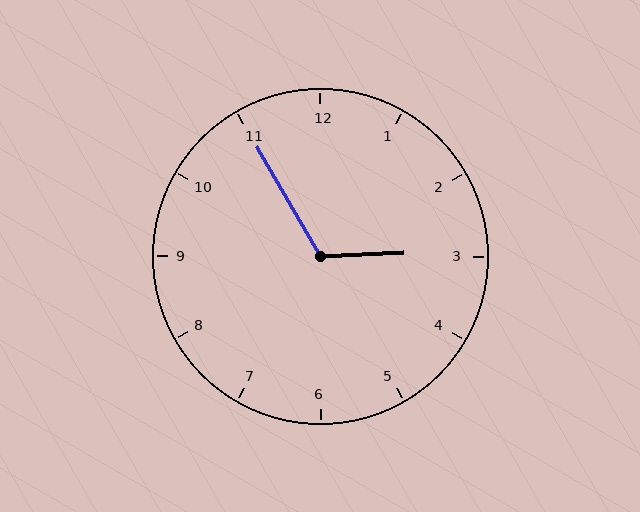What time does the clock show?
2:55.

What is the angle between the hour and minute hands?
Approximately 118 degrees.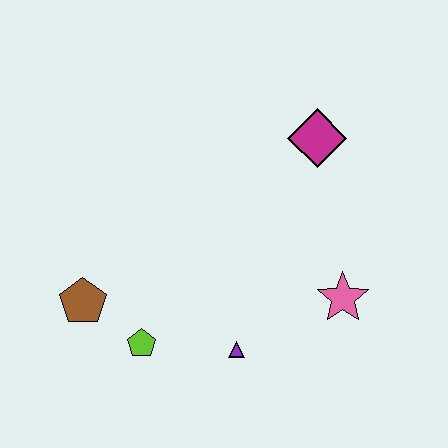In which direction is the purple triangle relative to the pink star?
The purple triangle is to the left of the pink star.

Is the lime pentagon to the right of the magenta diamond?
No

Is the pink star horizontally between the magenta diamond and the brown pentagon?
No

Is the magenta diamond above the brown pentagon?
Yes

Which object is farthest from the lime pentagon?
The magenta diamond is farthest from the lime pentagon.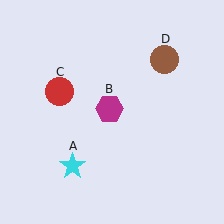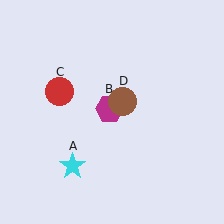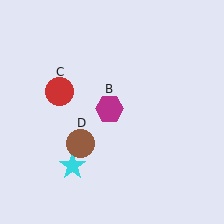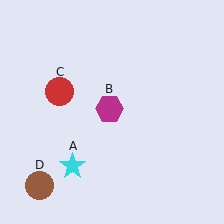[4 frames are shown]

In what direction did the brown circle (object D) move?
The brown circle (object D) moved down and to the left.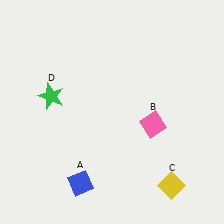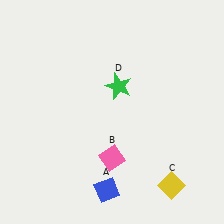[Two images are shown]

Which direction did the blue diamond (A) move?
The blue diamond (A) moved right.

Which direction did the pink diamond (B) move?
The pink diamond (B) moved left.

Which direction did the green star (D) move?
The green star (D) moved right.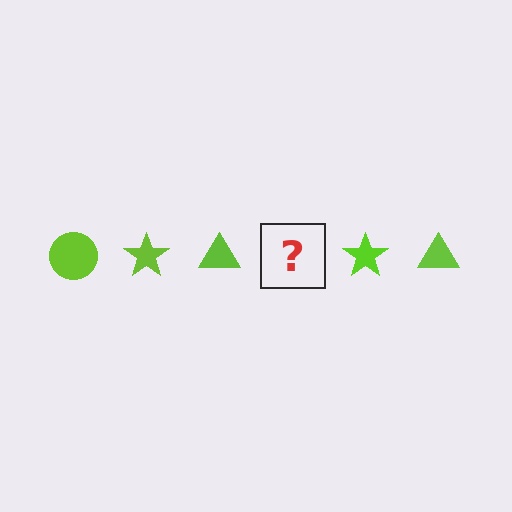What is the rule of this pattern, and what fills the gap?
The rule is that the pattern cycles through circle, star, triangle shapes in lime. The gap should be filled with a lime circle.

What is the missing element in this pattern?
The missing element is a lime circle.